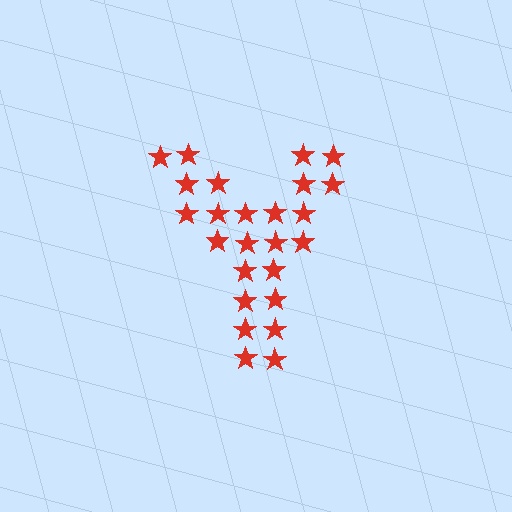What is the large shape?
The large shape is the letter Y.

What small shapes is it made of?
It is made of small stars.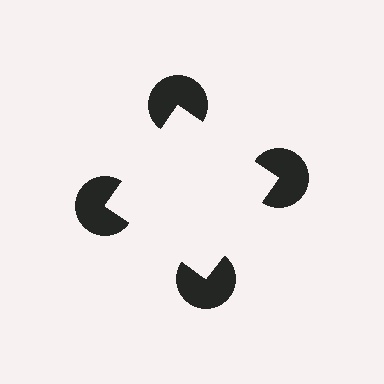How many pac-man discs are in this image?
There are 4 — one at each vertex of the illusory square.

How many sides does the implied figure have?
4 sides.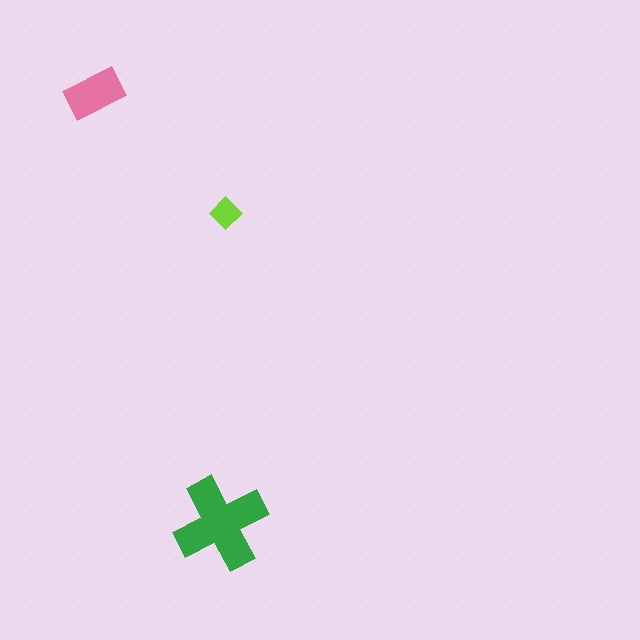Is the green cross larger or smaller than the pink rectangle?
Larger.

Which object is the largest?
The green cross.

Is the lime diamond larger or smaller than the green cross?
Smaller.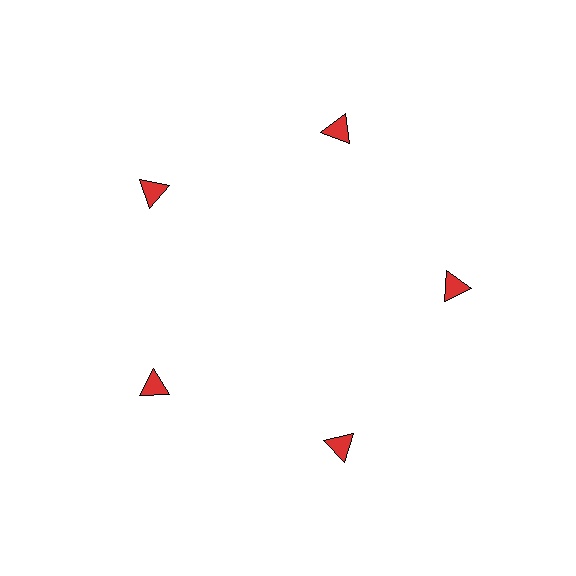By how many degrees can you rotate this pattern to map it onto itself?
The pattern maps onto itself every 72 degrees of rotation.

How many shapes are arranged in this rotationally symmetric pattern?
There are 5 shapes, arranged in 5 groups of 1.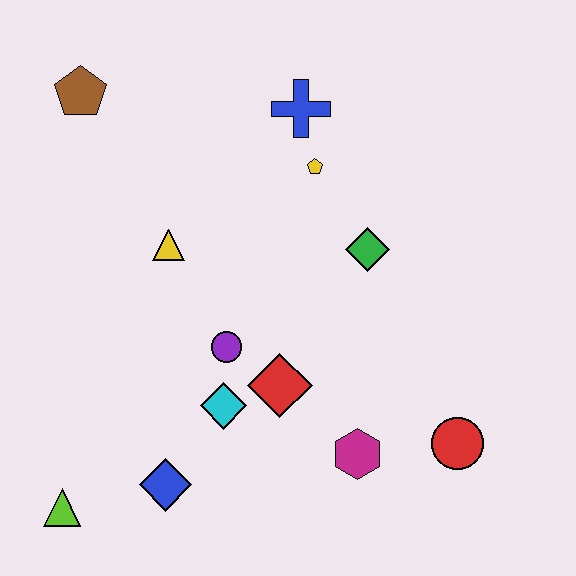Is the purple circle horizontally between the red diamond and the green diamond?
No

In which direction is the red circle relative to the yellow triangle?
The red circle is to the right of the yellow triangle.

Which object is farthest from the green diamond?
The lime triangle is farthest from the green diamond.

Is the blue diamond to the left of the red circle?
Yes